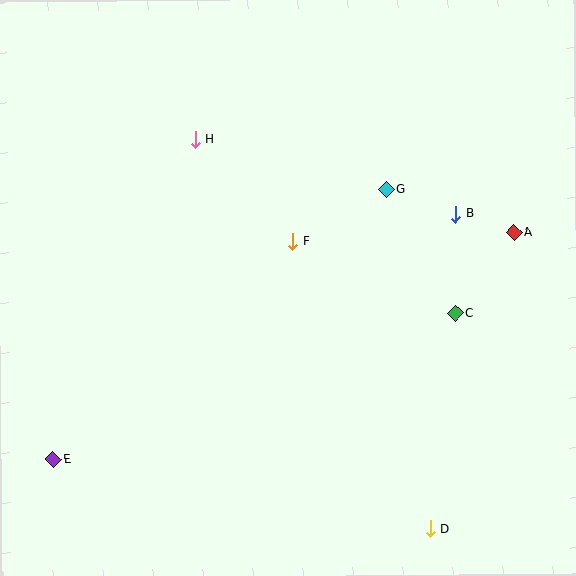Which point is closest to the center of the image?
Point F at (292, 241) is closest to the center.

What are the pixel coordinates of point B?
Point B is at (456, 214).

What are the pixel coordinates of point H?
Point H is at (195, 139).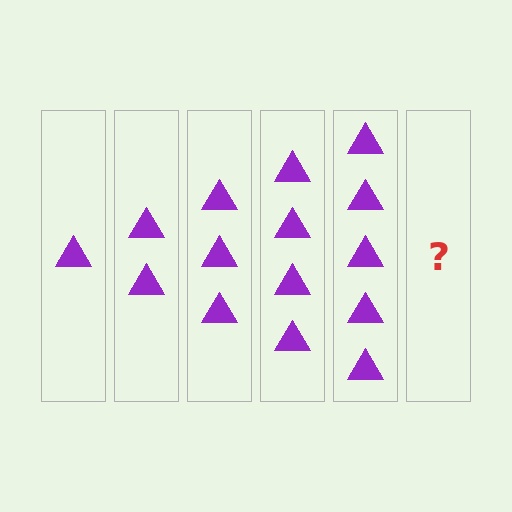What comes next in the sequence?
The next element should be 6 triangles.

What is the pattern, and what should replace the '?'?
The pattern is that each step adds one more triangle. The '?' should be 6 triangles.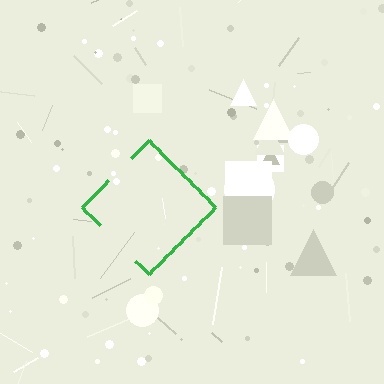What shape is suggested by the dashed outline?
The dashed outline suggests a diamond.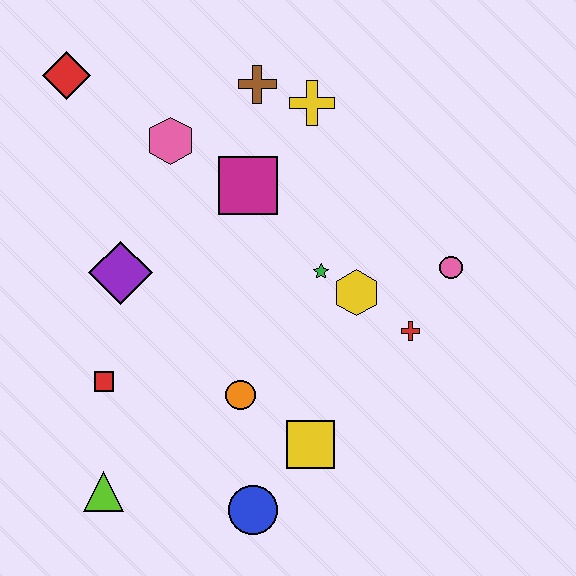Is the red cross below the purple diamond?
Yes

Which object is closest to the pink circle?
The red cross is closest to the pink circle.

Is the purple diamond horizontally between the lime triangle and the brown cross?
Yes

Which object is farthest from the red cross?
The red diamond is farthest from the red cross.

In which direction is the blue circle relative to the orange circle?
The blue circle is below the orange circle.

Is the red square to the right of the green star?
No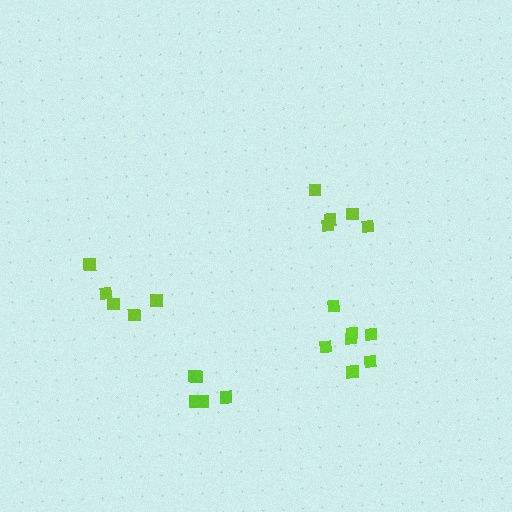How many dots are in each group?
Group 1: 5 dots, Group 2: 5 dots, Group 3: 7 dots, Group 4: 5 dots (22 total).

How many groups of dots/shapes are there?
There are 4 groups.